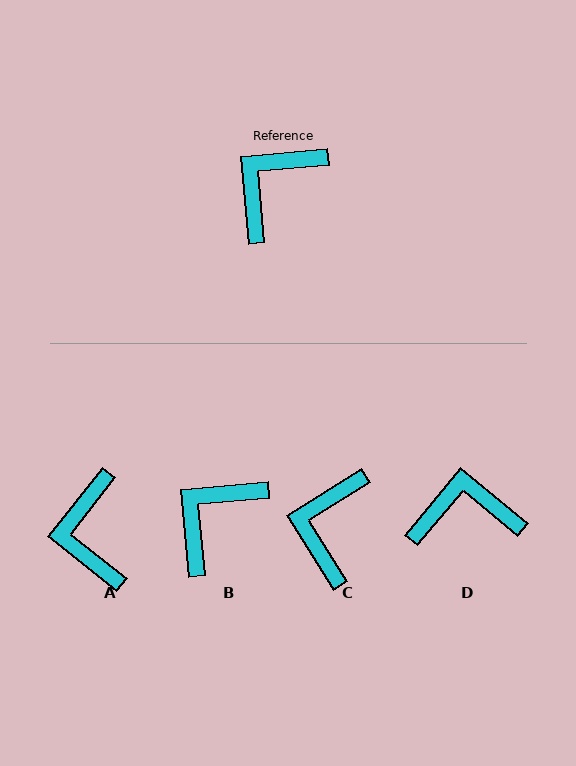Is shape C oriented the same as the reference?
No, it is off by about 27 degrees.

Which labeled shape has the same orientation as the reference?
B.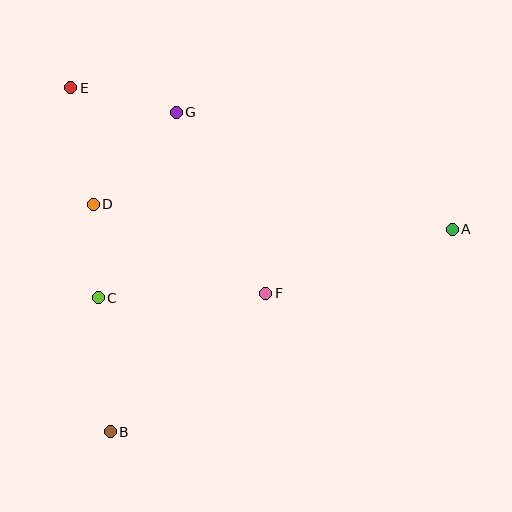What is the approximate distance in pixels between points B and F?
The distance between B and F is approximately 208 pixels.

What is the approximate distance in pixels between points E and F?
The distance between E and F is approximately 284 pixels.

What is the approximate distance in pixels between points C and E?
The distance between C and E is approximately 212 pixels.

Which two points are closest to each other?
Points C and D are closest to each other.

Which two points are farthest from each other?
Points A and E are farthest from each other.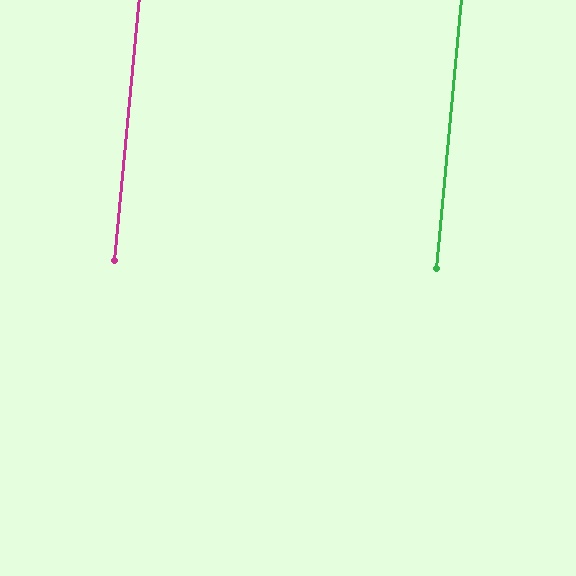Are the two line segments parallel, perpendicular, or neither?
Parallel — their directions differ by only 0.1°.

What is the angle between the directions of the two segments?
Approximately 0 degrees.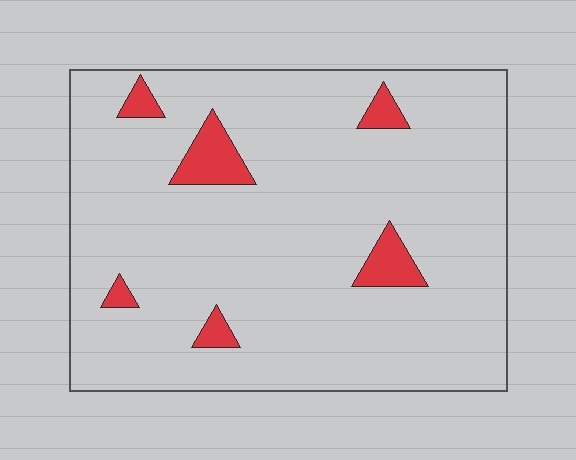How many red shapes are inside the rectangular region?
6.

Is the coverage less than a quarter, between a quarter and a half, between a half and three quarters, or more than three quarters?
Less than a quarter.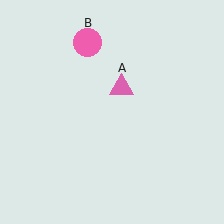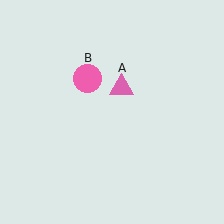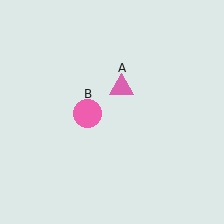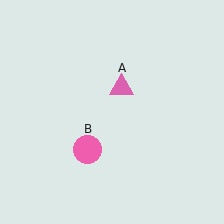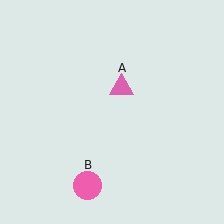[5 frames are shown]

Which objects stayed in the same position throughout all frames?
Pink triangle (object A) remained stationary.